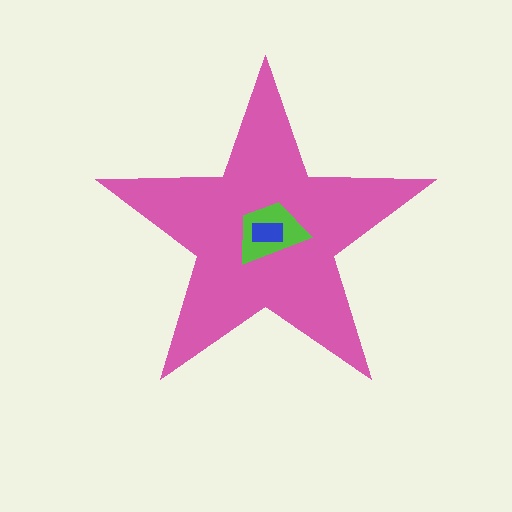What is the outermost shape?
The pink star.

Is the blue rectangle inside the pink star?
Yes.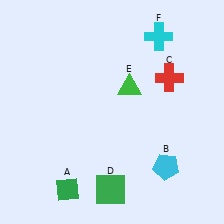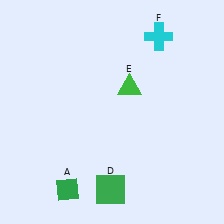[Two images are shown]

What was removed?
The red cross (C), the cyan pentagon (B) were removed in Image 2.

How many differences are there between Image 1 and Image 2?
There are 2 differences between the two images.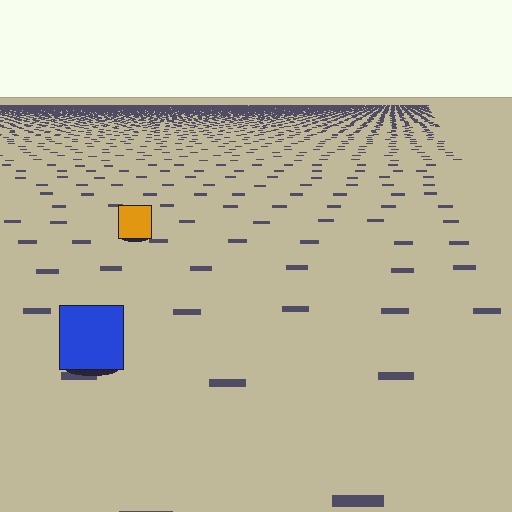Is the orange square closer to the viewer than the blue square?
No. The blue square is closer — you can tell from the texture gradient: the ground texture is coarser near it.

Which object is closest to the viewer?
The blue square is closest. The texture marks near it are larger and more spread out.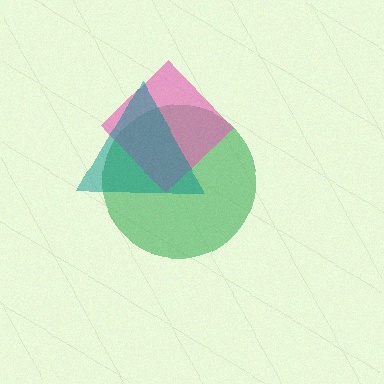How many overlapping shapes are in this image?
There are 3 overlapping shapes in the image.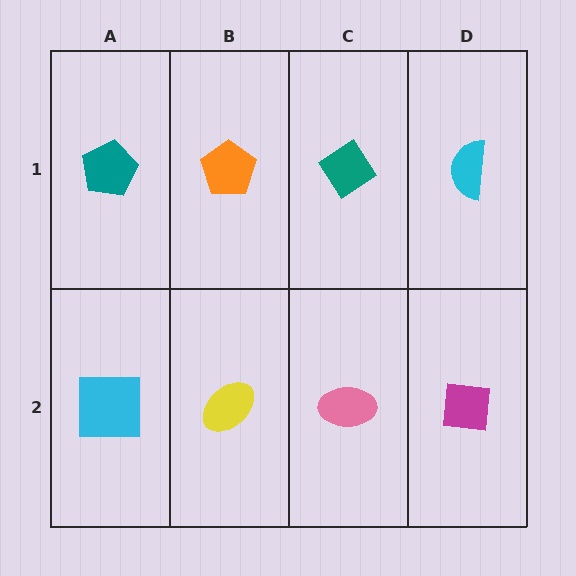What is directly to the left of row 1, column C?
An orange pentagon.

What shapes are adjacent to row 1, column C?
A pink ellipse (row 2, column C), an orange pentagon (row 1, column B), a cyan semicircle (row 1, column D).